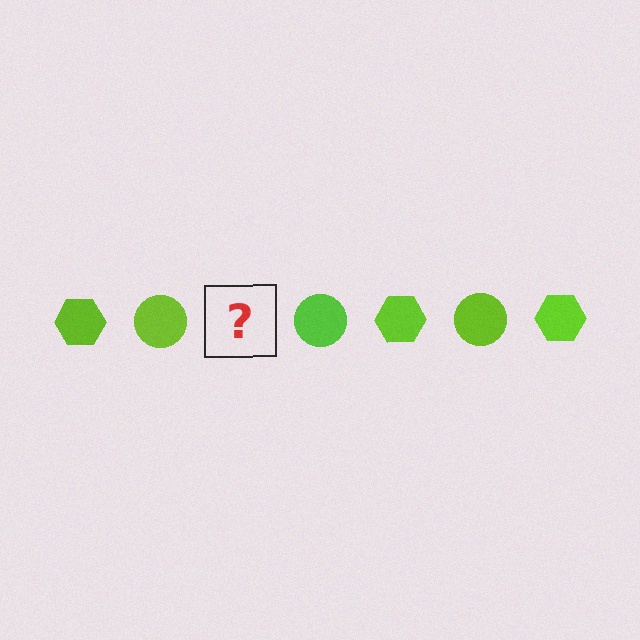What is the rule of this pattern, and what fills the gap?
The rule is that the pattern cycles through hexagon, circle shapes in lime. The gap should be filled with a lime hexagon.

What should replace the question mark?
The question mark should be replaced with a lime hexagon.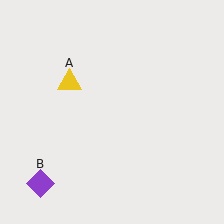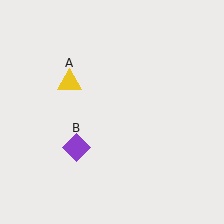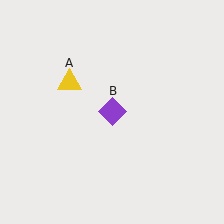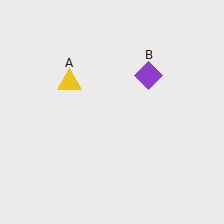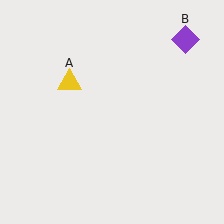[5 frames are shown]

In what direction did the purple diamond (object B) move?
The purple diamond (object B) moved up and to the right.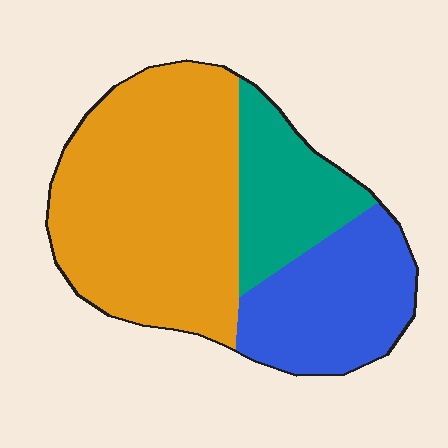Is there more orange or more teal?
Orange.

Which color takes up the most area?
Orange, at roughly 55%.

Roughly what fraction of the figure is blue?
Blue covers 26% of the figure.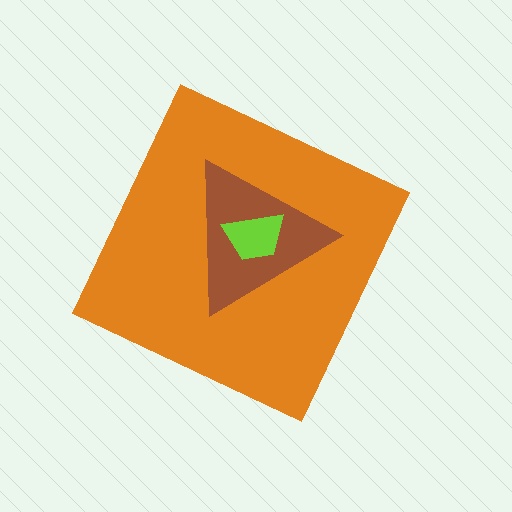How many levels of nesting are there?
3.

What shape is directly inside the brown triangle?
The lime trapezoid.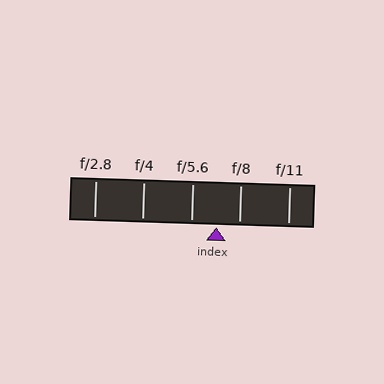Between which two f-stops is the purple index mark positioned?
The index mark is between f/5.6 and f/8.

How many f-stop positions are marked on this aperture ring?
There are 5 f-stop positions marked.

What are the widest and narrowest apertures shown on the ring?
The widest aperture shown is f/2.8 and the narrowest is f/11.